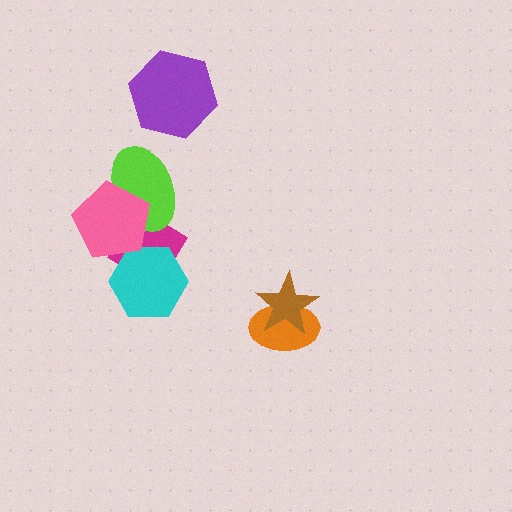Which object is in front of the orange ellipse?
The brown star is in front of the orange ellipse.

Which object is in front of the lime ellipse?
The pink pentagon is in front of the lime ellipse.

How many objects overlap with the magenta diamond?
3 objects overlap with the magenta diamond.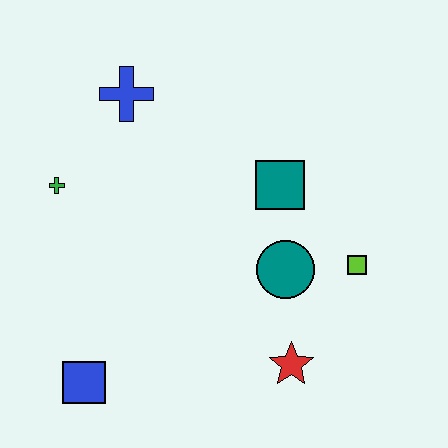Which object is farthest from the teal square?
The blue square is farthest from the teal square.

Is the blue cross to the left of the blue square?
No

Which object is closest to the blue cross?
The green cross is closest to the blue cross.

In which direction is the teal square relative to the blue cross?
The teal square is to the right of the blue cross.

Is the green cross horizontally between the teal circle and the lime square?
No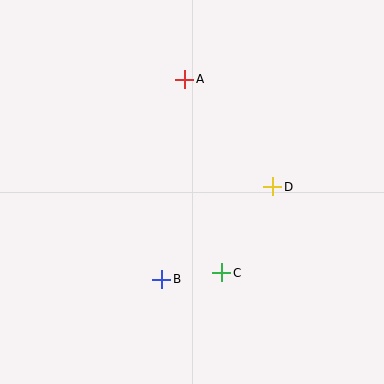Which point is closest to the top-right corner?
Point A is closest to the top-right corner.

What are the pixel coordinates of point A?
Point A is at (185, 79).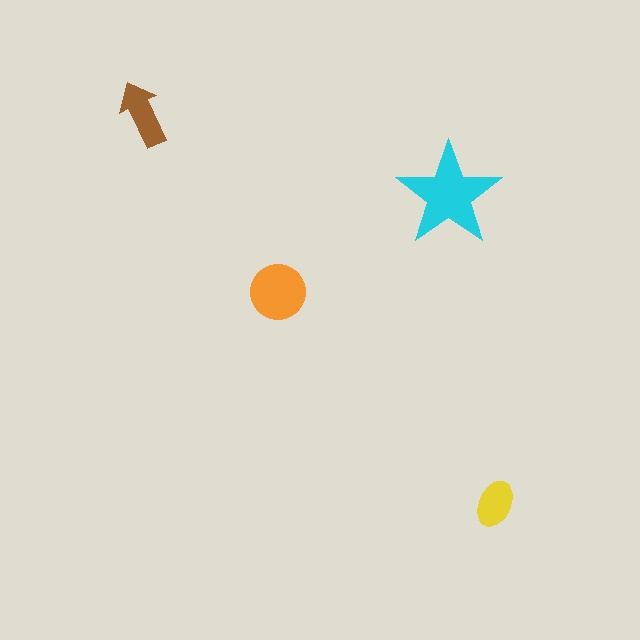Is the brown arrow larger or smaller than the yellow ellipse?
Larger.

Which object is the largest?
The cyan star.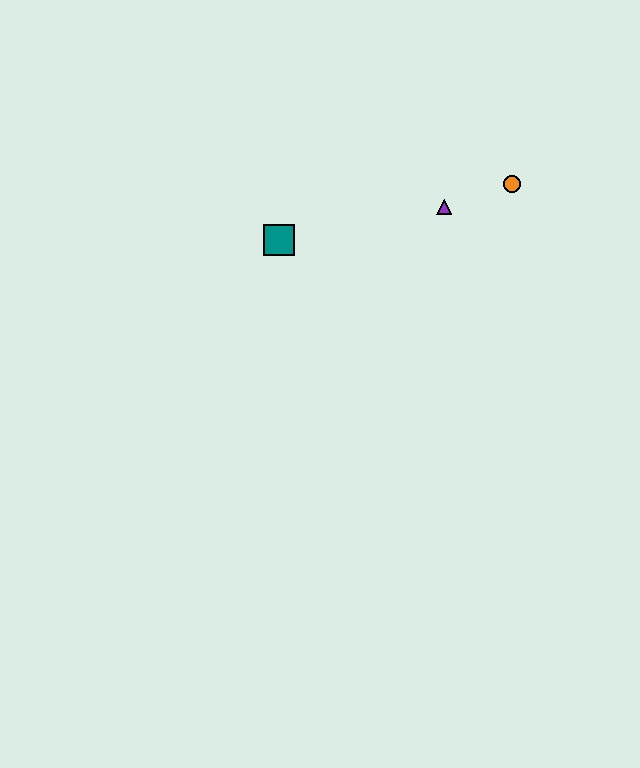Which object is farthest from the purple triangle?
The teal square is farthest from the purple triangle.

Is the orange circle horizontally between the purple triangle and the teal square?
No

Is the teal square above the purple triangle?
No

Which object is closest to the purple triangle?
The orange circle is closest to the purple triangle.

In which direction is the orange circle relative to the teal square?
The orange circle is to the right of the teal square.